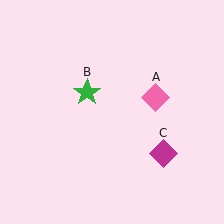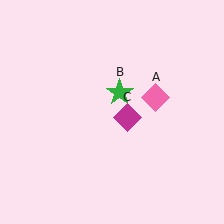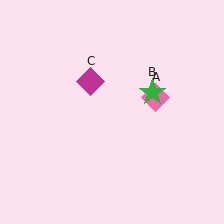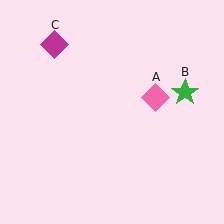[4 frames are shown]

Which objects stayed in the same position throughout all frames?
Pink diamond (object A) remained stationary.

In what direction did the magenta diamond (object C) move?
The magenta diamond (object C) moved up and to the left.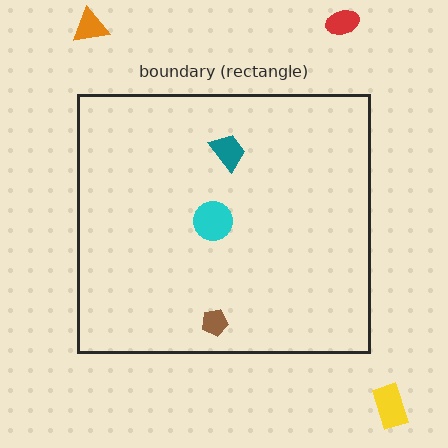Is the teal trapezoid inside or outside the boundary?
Inside.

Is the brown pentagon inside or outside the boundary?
Inside.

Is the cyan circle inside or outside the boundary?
Inside.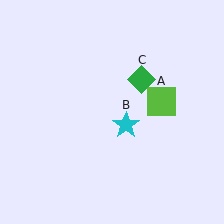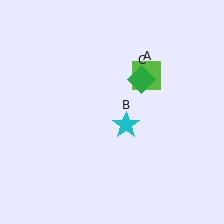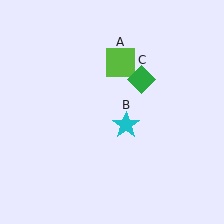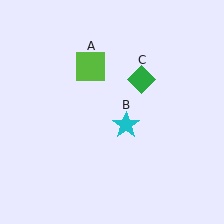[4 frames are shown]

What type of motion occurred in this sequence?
The lime square (object A) rotated counterclockwise around the center of the scene.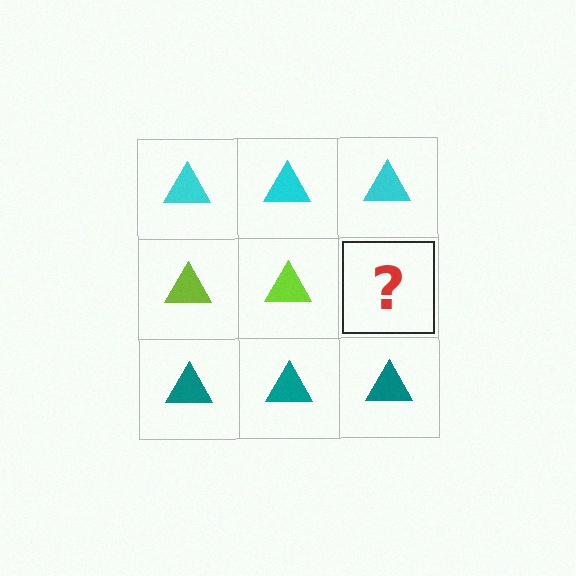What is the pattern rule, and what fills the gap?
The rule is that each row has a consistent color. The gap should be filled with a lime triangle.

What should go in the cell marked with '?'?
The missing cell should contain a lime triangle.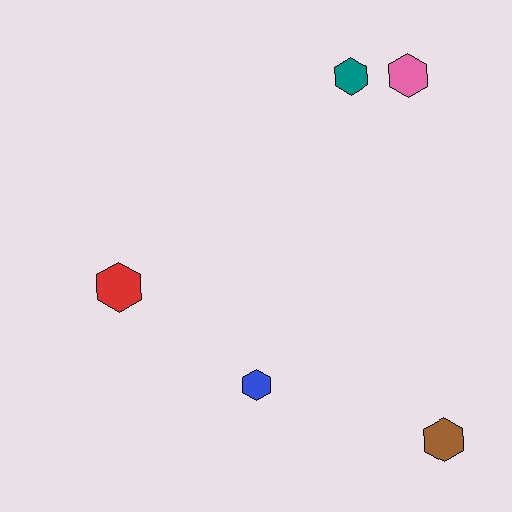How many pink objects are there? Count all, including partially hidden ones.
There is 1 pink object.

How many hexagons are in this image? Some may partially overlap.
There are 5 hexagons.